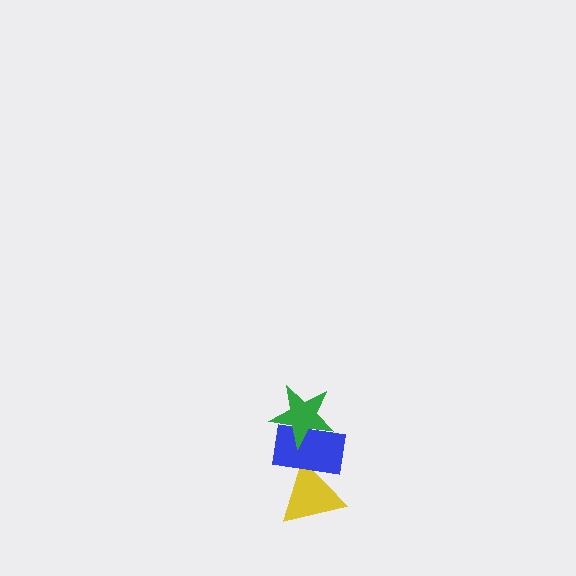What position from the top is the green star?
The green star is 1st from the top.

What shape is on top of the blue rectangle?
The green star is on top of the blue rectangle.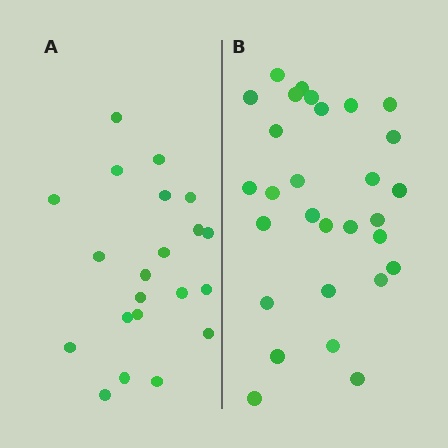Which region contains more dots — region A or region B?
Region B (the right region) has more dots.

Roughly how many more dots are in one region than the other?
Region B has roughly 8 or so more dots than region A.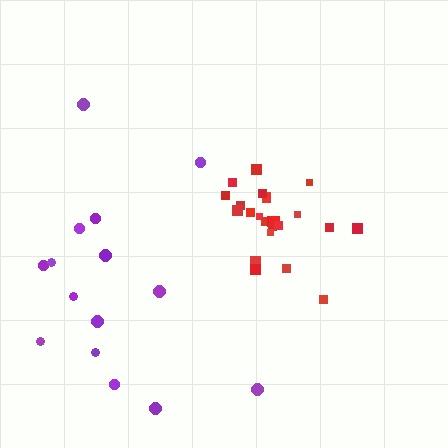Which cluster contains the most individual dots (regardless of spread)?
Red (25).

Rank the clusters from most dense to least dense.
red, purple.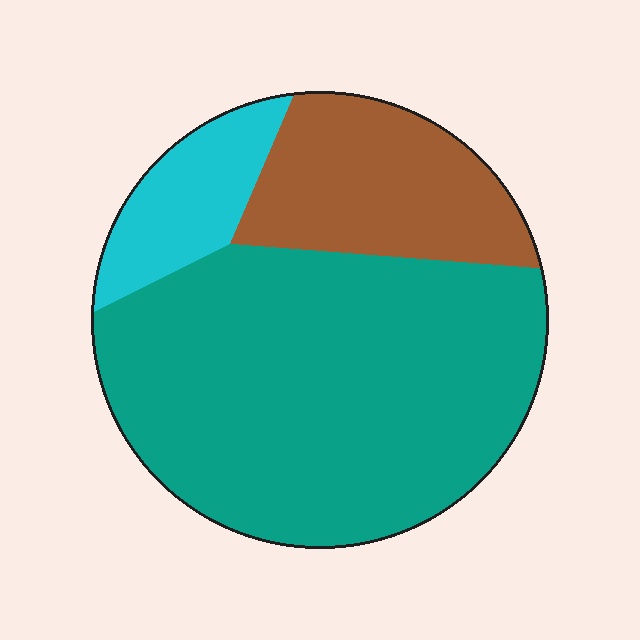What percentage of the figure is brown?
Brown covers 22% of the figure.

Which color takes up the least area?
Cyan, at roughly 10%.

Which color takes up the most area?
Teal, at roughly 65%.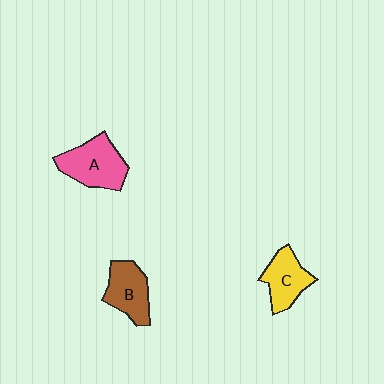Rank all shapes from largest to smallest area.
From largest to smallest: A (pink), B (brown), C (yellow).